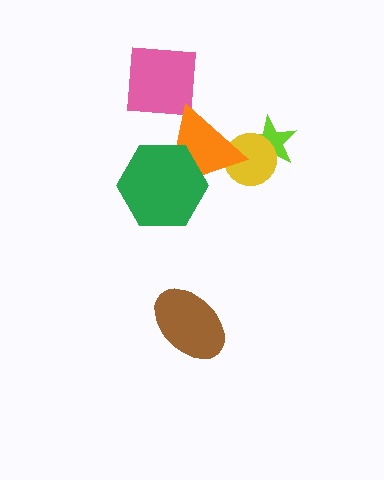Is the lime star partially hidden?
Yes, it is partially covered by another shape.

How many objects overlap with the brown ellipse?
0 objects overlap with the brown ellipse.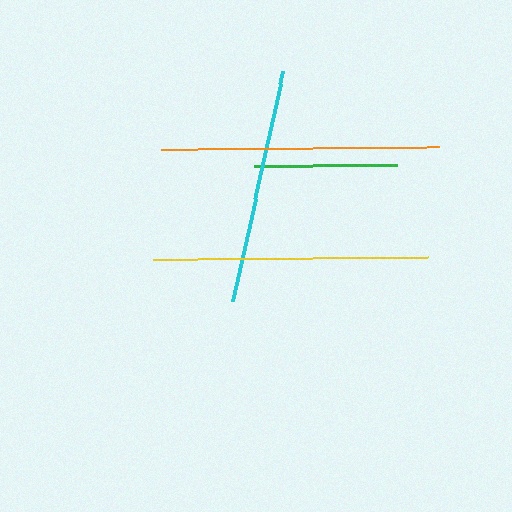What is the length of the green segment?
The green segment is approximately 143 pixels long.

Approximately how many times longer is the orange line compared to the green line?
The orange line is approximately 1.9 times the length of the green line.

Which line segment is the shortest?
The green line is the shortest at approximately 143 pixels.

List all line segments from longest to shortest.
From longest to shortest: orange, yellow, cyan, green.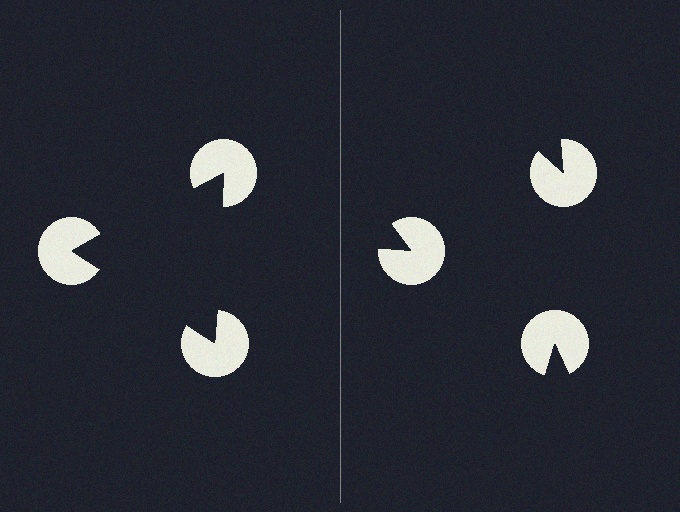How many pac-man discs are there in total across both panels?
6 — 3 on each side.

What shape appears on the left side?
An illusory triangle.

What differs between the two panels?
The pac-man discs are positioned identically on both sides; only the wedge orientations differ. On the left they align to a triangle; on the right they are misaligned.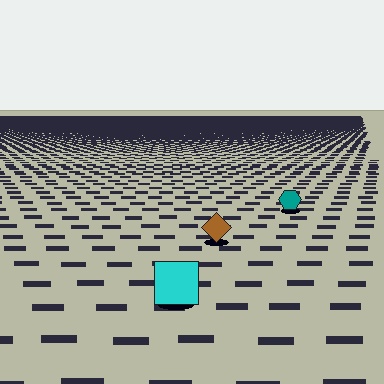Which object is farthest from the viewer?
The teal hexagon is farthest from the viewer. It appears smaller and the ground texture around it is denser.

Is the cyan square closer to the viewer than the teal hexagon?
Yes. The cyan square is closer — you can tell from the texture gradient: the ground texture is coarser near it.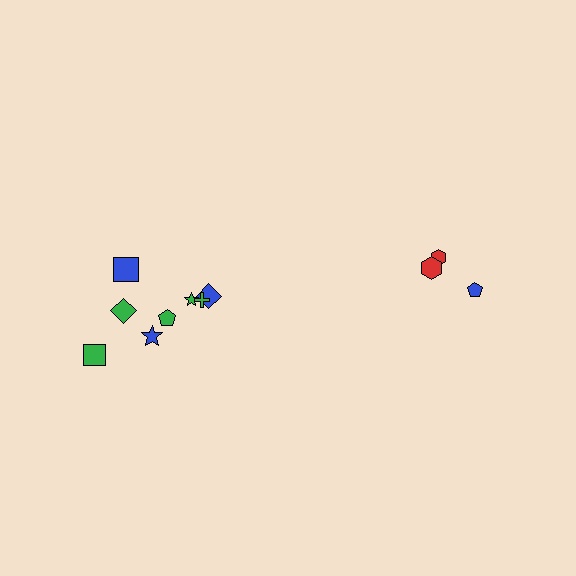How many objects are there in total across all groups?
There are 11 objects.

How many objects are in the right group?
There are 3 objects.